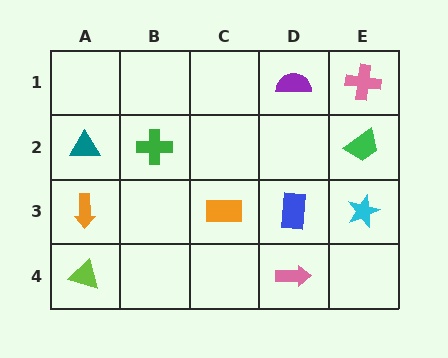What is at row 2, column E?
A green trapezoid.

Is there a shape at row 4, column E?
No, that cell is empty.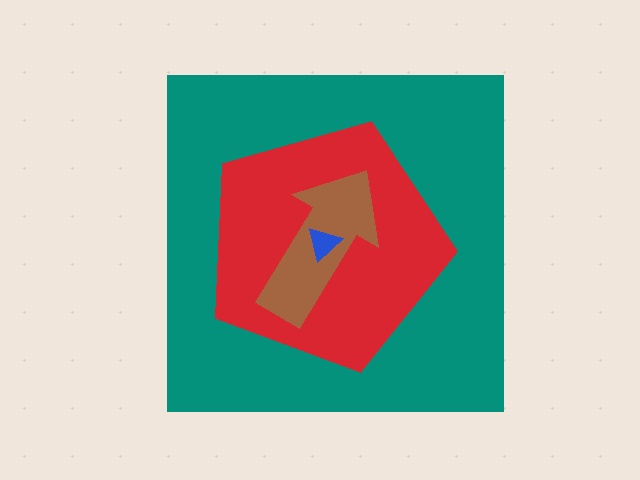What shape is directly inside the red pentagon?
The brown arrow.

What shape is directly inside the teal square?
The red pentagon.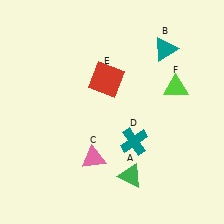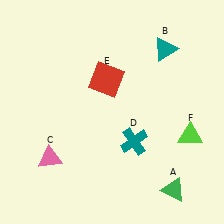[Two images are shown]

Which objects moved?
The objects that moved are: the green triangle (A), the pink triangle (C), the lime triangle (F).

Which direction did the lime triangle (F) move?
The lime triangle (F) moved down.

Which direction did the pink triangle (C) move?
The pink triangle (C) moved left.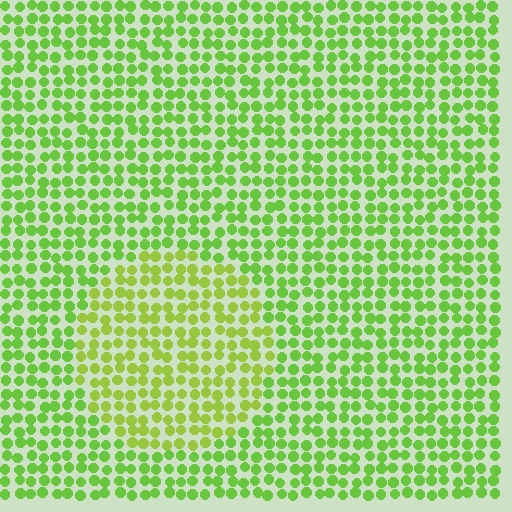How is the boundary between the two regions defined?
The boundary is defined purely by a slight shift in hue (about 20 degrees). Spacing, size, and orientation are identical on both sides.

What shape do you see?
I see a circle.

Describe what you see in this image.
The image is filled with small lime elements in a uniform arrangement. A circle-shaped region is visible where the elements are tinted to a slightly different hue, forming a subtle color boundary.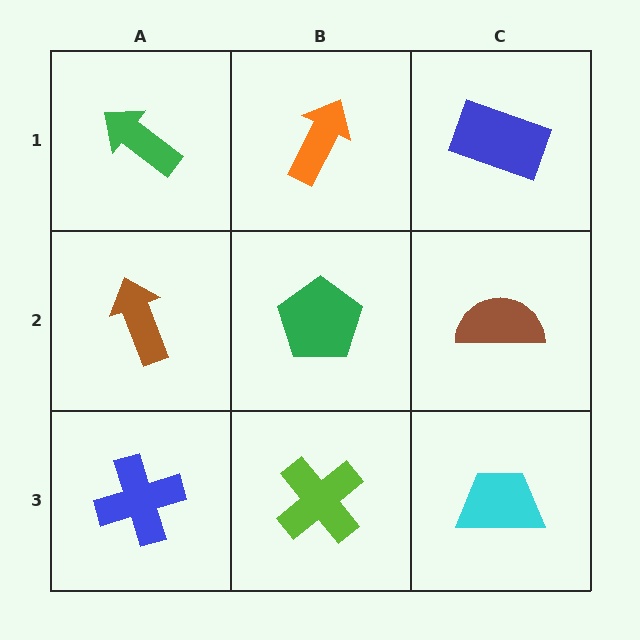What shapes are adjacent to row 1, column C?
A brown semicircle (row 2, column C), an orange arrow (row 1, column B).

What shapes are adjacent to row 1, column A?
A brown arrow (row 2, column A), an orange arrow (row 1, column B).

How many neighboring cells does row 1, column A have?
2.